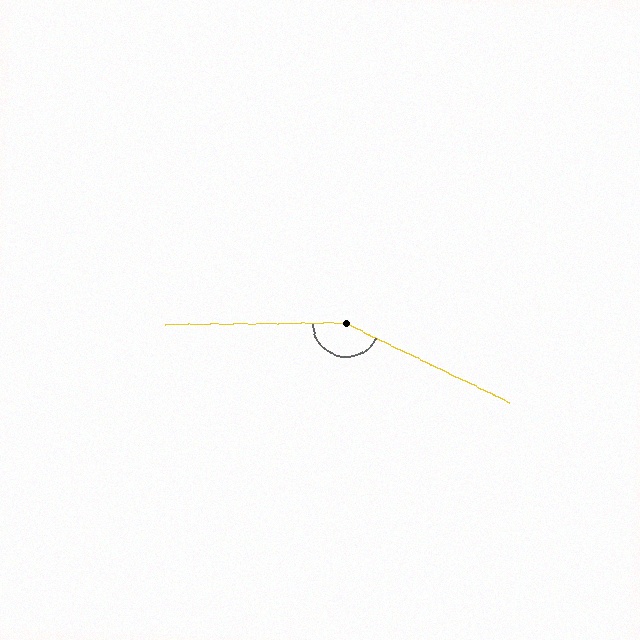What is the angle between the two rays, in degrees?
Approximately 154 degrees.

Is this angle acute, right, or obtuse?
It is obtuse.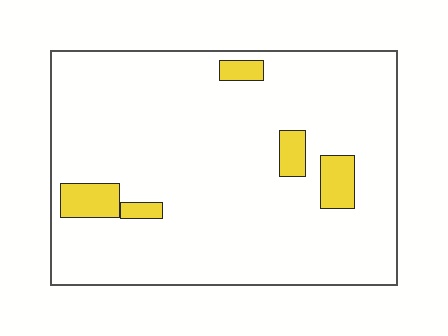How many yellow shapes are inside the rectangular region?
5.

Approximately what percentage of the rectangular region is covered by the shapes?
Approximately 10%.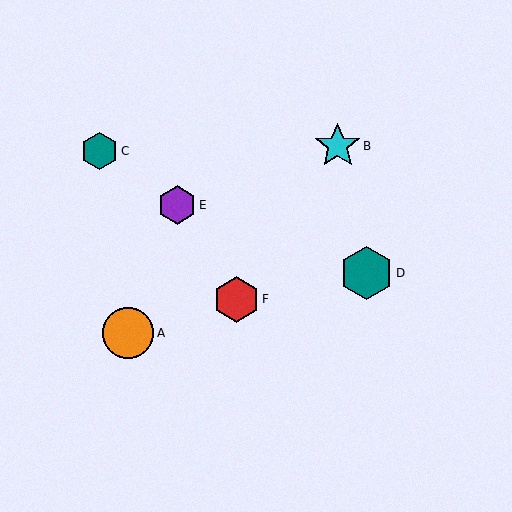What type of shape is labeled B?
Shape B is a cyan star.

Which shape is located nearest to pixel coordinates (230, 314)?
The red hexagon (labeled F) at (237, 299) is nearest to that location.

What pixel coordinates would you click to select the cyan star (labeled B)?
Click at (338, 146) to select the cyan star B.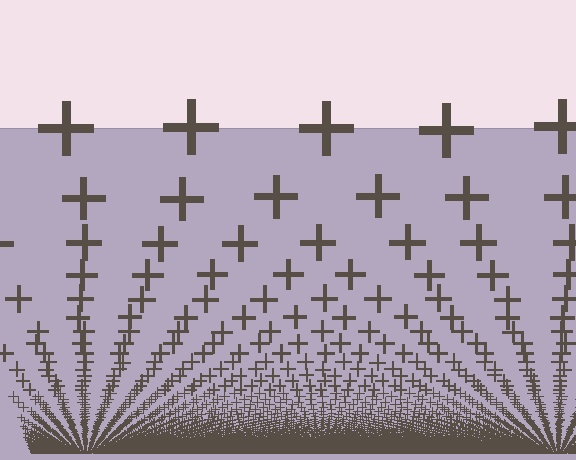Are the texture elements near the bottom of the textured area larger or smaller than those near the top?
Smaller. The gradient is inverted — elements near the bottom are smaller and denser.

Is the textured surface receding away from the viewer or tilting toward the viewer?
The surface appears to tilt toward the viewer. Texture elements get larger and sparser toward the top.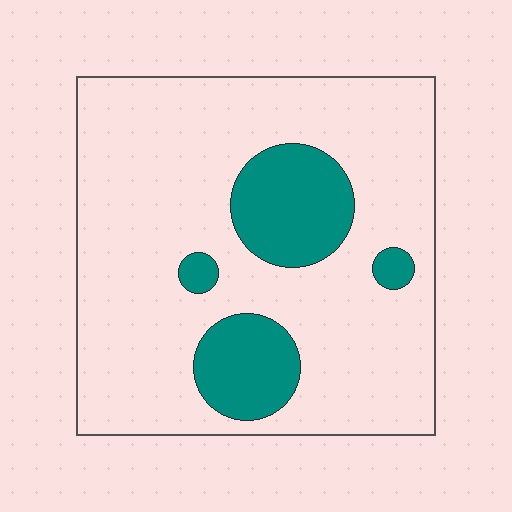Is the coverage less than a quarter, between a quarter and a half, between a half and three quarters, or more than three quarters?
Less than a quarter.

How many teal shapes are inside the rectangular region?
4.